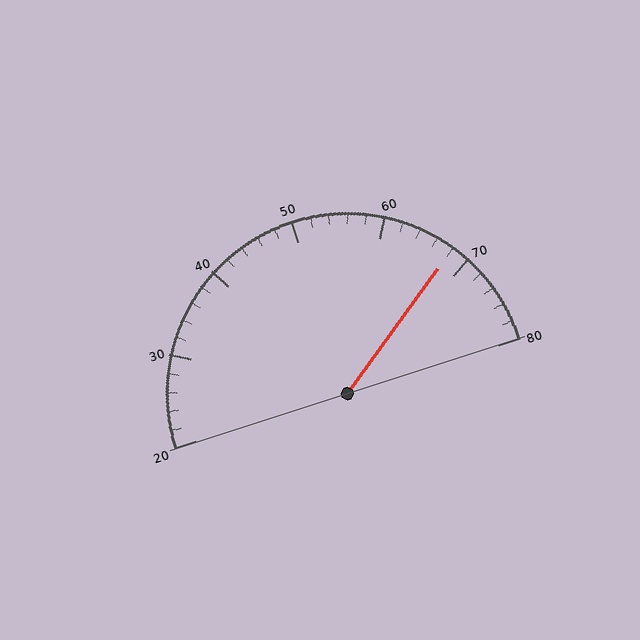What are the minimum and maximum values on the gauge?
The gauge ranges from 20 to 80.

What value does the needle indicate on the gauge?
The needle indicates approximately 68.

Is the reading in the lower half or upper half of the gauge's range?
The reading is in the upper half of the range (20 to 80).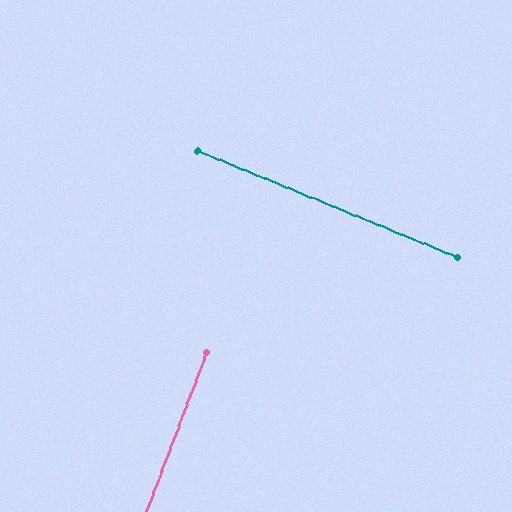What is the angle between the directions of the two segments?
Approximately 88 degrees.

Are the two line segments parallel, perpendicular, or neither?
Perpendicular — they meet at approximately 88°.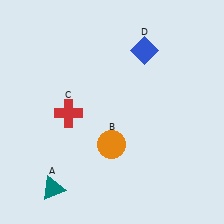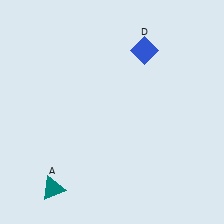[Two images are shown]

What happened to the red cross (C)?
The red cross (C) was removed in Image 2. It was in the bottom-left area of Image 1.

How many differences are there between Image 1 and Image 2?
There are 2 differences between the two images.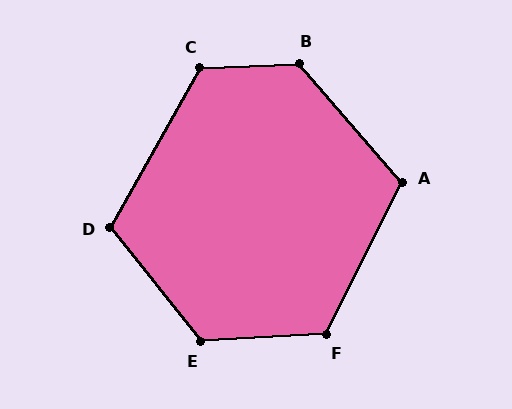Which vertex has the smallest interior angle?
D, at approximately 112 degrees.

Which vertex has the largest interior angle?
B, at approximately 128 degrees.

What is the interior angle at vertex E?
Approximately 125 degrees (obtuse).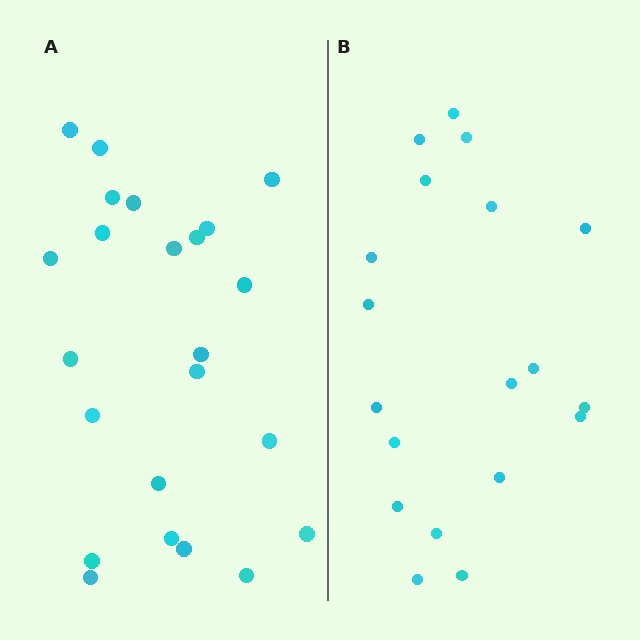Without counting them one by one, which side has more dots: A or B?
Region A (the left region) has more dots.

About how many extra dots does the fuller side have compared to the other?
Region A has about 4 more dots than region B.